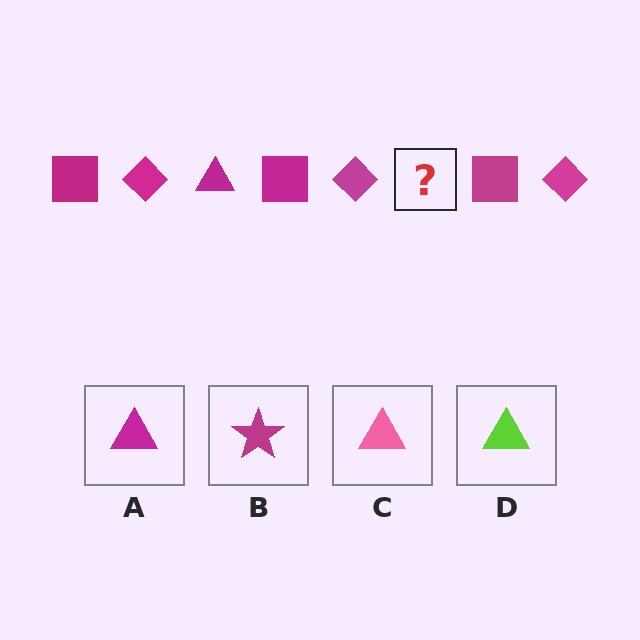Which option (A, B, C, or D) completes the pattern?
A.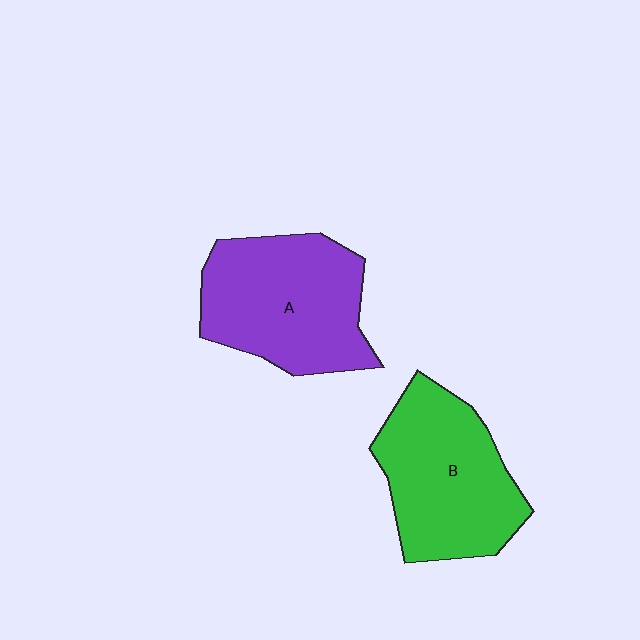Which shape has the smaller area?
Shape B (green).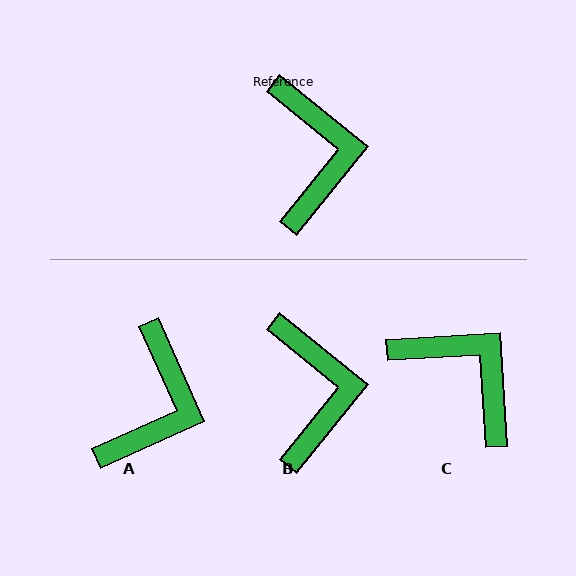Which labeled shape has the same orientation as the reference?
B.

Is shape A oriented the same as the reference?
No, it is off by about 27 degrees.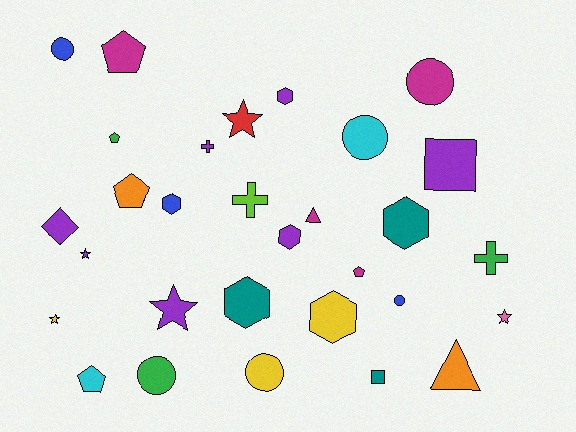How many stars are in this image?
There are 5 stars.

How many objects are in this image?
There are 30 objects.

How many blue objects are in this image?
There are 3 blue objects.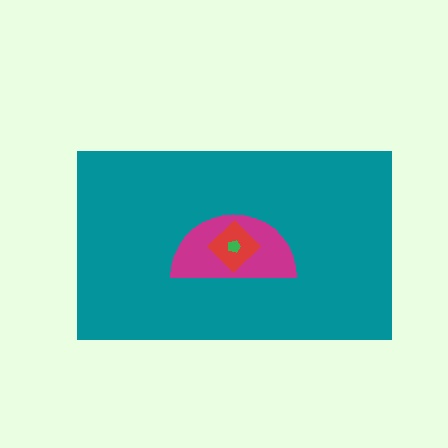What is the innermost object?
The green pentagon.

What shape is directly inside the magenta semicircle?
The red diamond.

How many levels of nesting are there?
4.